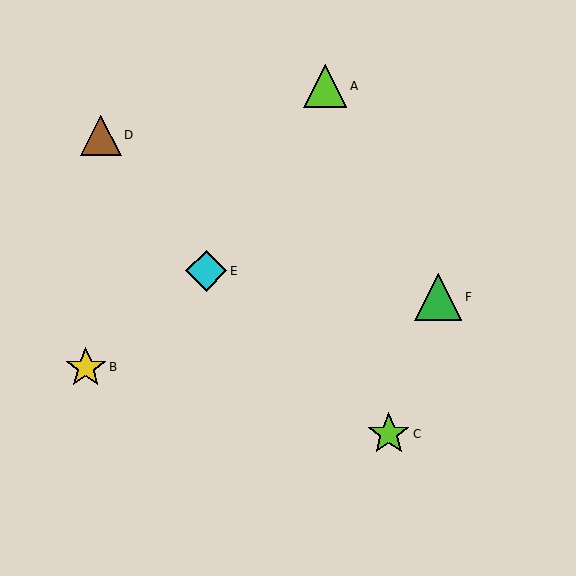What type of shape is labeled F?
Shape F is a green triangle.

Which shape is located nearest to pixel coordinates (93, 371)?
The yellow star (labeled B) at (86, 367) is nearest to that location.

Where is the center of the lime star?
The center of the lime star is at (389, 434).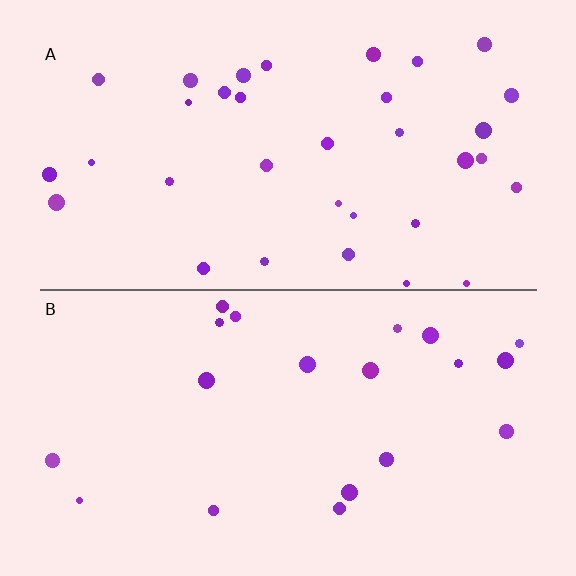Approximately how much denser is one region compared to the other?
Approximately 1.7× — region A over region B.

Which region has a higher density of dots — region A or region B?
A (the top).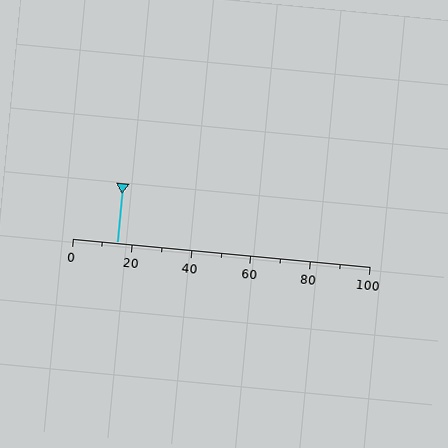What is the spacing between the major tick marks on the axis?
The major ticks are spaced 20 apart.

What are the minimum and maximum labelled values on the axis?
The axis runs from 0 to 100.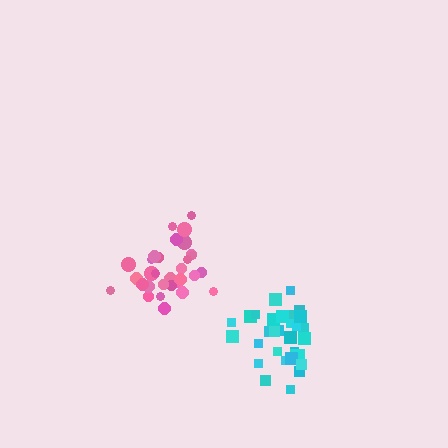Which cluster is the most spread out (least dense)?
Cyan.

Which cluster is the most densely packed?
Pink.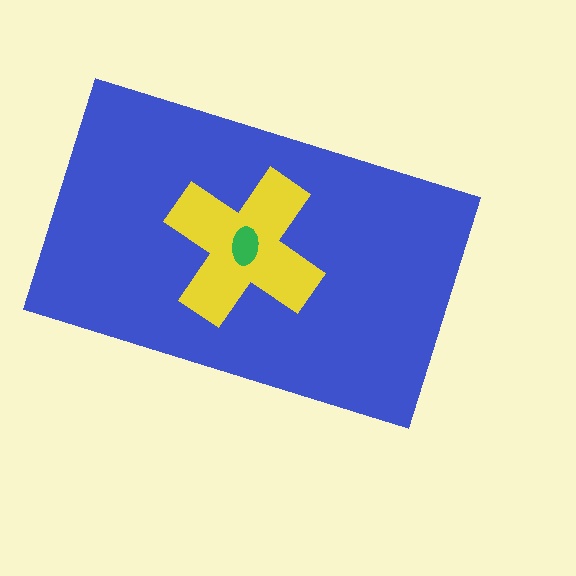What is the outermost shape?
The blue rectangle.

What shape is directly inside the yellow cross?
The green ellipse.